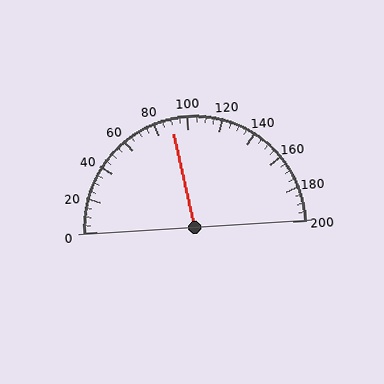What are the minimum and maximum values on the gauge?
The gauge ranges from 0 to 200.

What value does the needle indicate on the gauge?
The needle indicates approximately 90.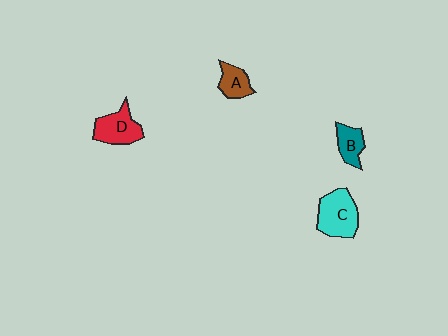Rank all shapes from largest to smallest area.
From largest to smallest: C (cyan), D (red), B (teal), A (brown).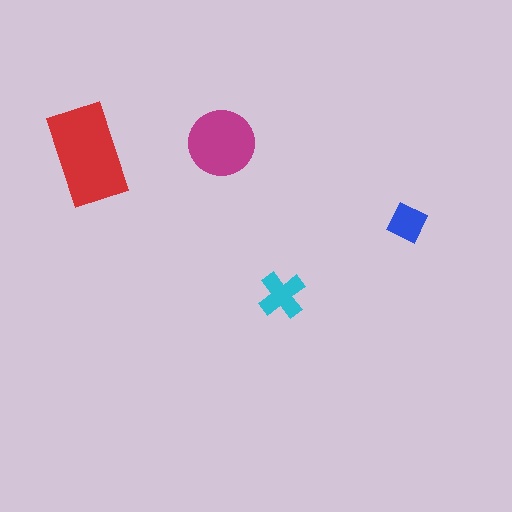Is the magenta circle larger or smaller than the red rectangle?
Smaller.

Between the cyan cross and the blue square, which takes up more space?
The cyan cross.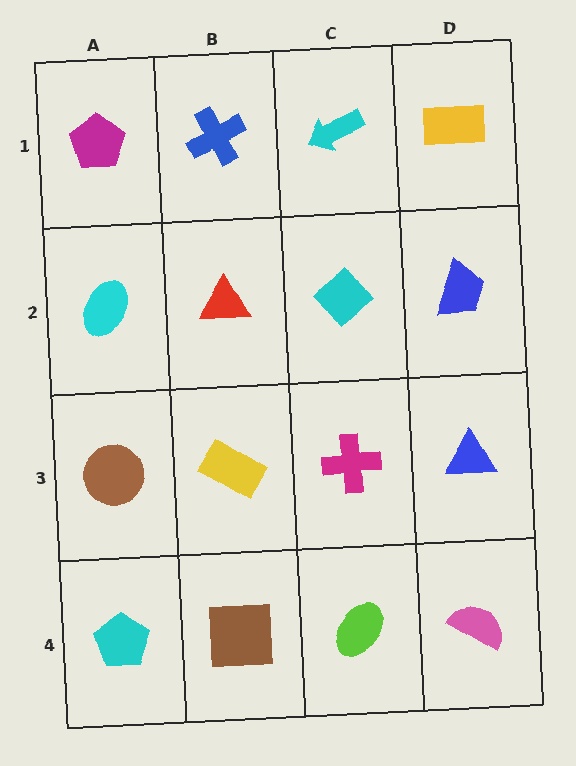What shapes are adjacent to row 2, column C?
A cyan arrow (row 1, column C), a magenta cross (row 3, column C), a red triangle (row 2, column B), a blue trapezoid (row 2, column D).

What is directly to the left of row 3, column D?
A magenta cross.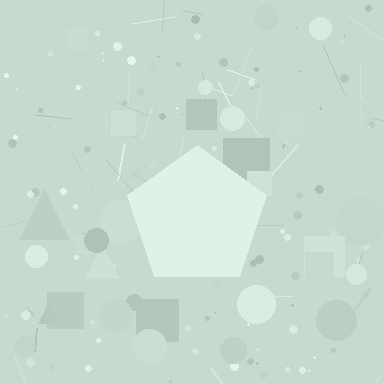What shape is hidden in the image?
A pentagon is hidden in the image.